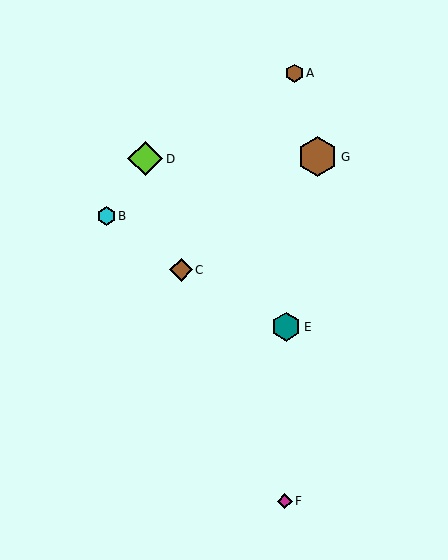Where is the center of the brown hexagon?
The center of the brown hexagon is at (317, 157).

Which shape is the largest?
The brown hexagon (labeled G) is the largest.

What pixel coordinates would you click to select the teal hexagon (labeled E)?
Click at (286, 327) to select the teal hexagon E.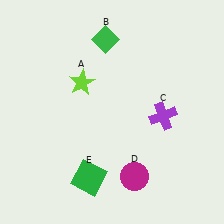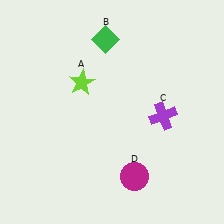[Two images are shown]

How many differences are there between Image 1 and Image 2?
There is 1 difference between the two images.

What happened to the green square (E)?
The green square (E) was removed in Image 2. It was in the bottom-left area of Image 1.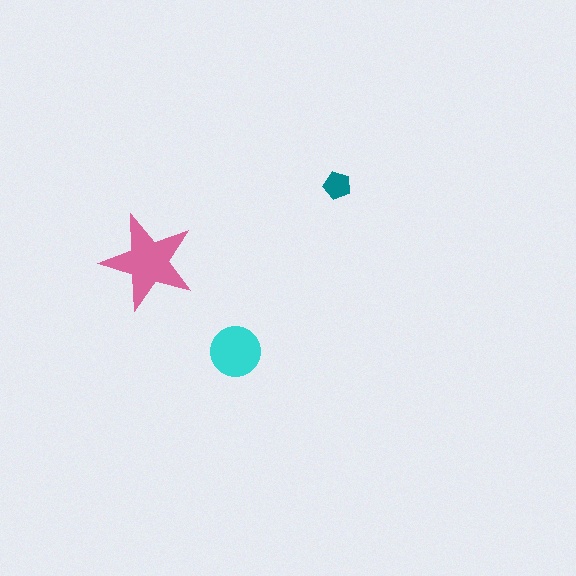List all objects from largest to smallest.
The pink star, the cyan circle, the teal pentagon.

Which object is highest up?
The teal pentagon is topmost.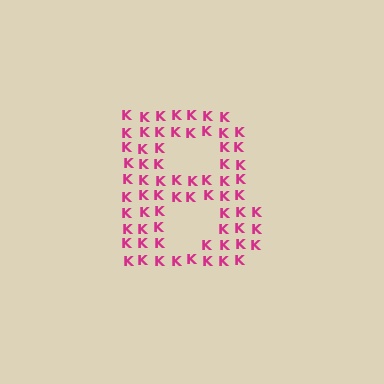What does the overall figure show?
The overall figure shows the letter B.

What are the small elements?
The small elements are letter K's.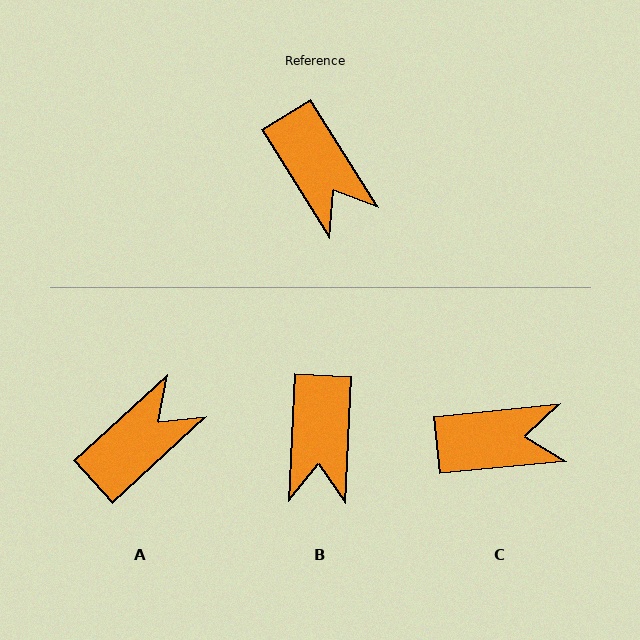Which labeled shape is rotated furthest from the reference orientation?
A, about 101 degrees away.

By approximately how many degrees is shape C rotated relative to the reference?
Approximately 64 degrees counter-clockwise.